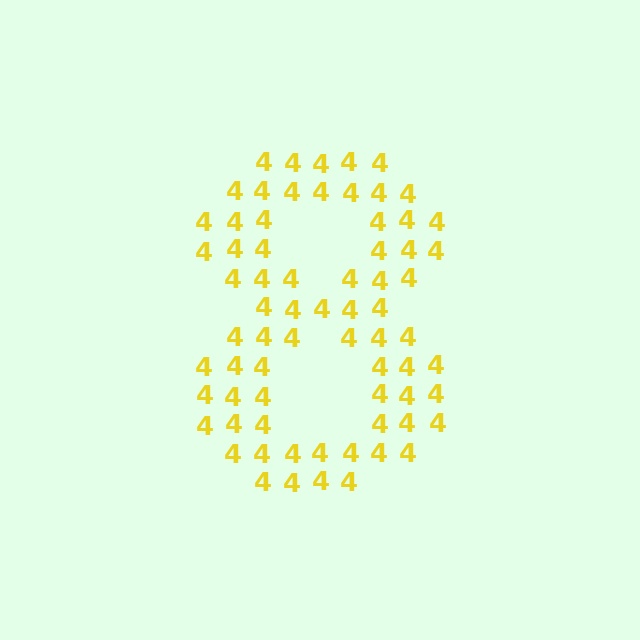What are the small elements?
The small elements are digit 4's.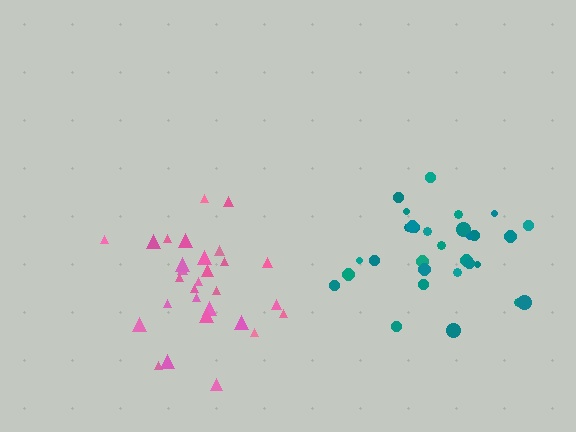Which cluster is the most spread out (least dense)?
Teal.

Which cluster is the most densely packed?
Pink.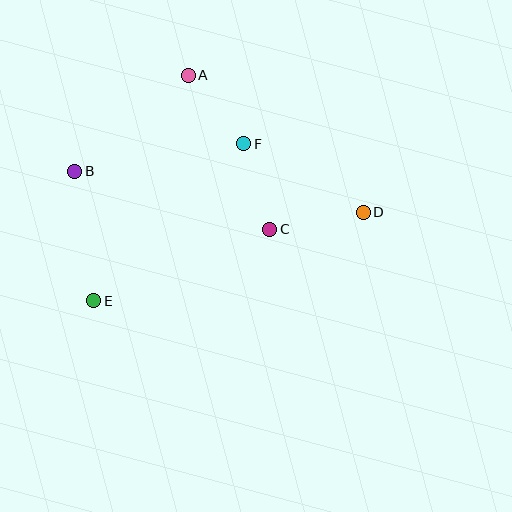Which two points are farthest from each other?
Points B and D are farthest from each other.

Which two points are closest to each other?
Points A and F are closest to each other.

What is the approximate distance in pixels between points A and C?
The distance between A and C is approximately 174 pixels.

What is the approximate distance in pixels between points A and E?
The distance between A and E is approximately 244 pixels.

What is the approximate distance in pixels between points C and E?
The distance between C and E is approximately 190 pixels.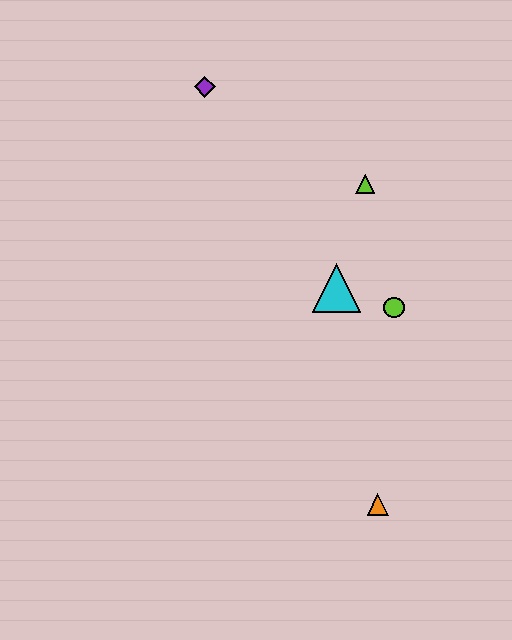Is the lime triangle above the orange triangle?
Yes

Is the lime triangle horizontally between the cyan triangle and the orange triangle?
Yes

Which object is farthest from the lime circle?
The purple diamond is farthest from the lime circle.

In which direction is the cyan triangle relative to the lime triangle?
The cyan triangle is below the lime triangle.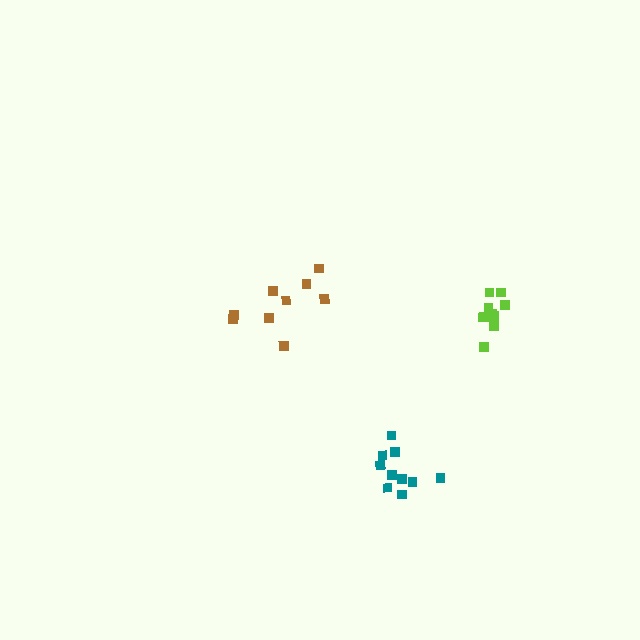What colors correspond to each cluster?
The clusters are colored: brown, lime, teal.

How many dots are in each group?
Group 1: 9 dots, Group 2: 11 dots, Group 3: 10 dots (30 total).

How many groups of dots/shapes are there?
There are 3 groups.